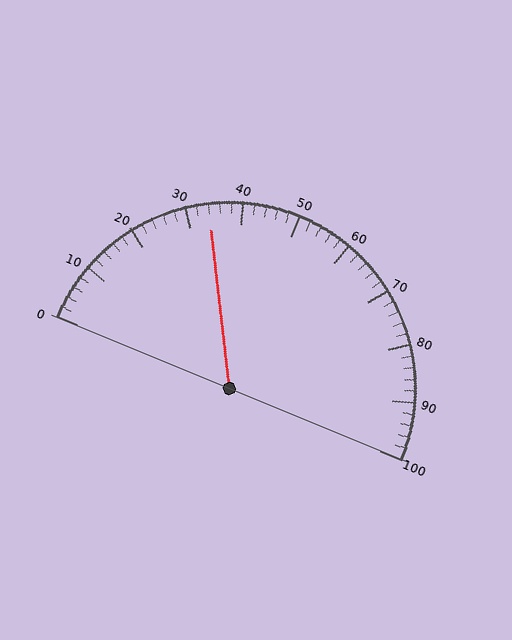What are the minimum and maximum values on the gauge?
The gauge ranges from 0 to 100.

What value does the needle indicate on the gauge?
The needle indicates approximately 34.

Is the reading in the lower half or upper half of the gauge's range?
The reading is in the lower half of the range (0 to 100).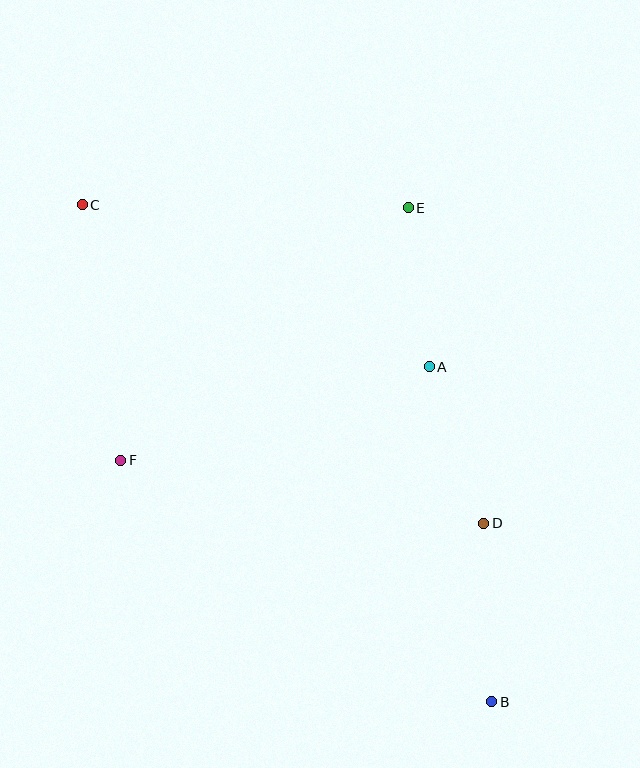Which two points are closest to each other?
Points A and E are closest to each other.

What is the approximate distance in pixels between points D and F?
The distance between D and F is approximately 368 pixels.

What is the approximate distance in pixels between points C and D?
The distance between C and D is approximately 512 pixels.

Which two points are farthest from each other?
Points B and C are farthest from each other.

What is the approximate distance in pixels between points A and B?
The distance between A and B is approximately 341 pixels.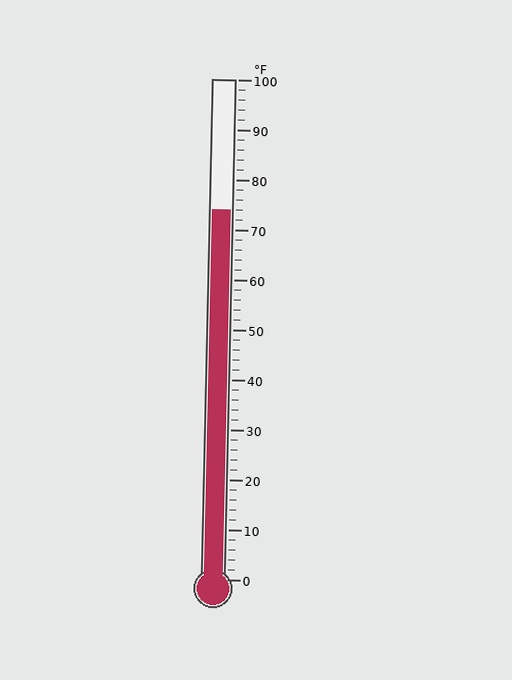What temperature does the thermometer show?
The thermometer shows approximately 74°F.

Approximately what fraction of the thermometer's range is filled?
The thermometer is filled to approximately 75% of its range.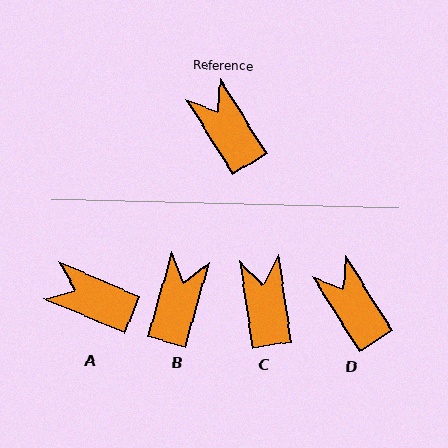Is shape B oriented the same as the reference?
No, it is off by about 48 degrees.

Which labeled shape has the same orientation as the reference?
D.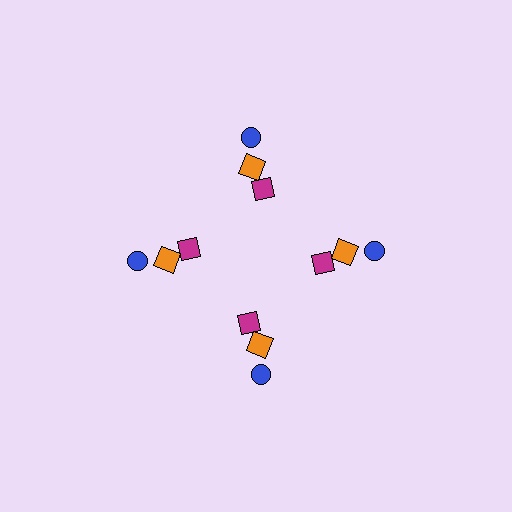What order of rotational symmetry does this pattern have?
This pattern has 4-fold rotational symmetry.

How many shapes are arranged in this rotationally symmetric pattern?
There are 12 shapes, arranged in 4 groups of 3.